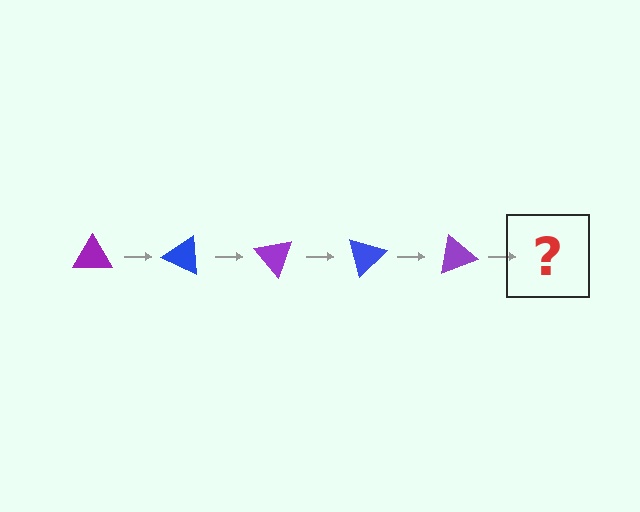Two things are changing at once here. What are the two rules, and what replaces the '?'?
The two rules are that it rotates 25 degrees each step and the color cycles through purple and blue. The '?' should be a blue triangle, rotated 125 degrees from the start.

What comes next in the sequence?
The next element should be a blue triangle, rotated 125 degrees from the start.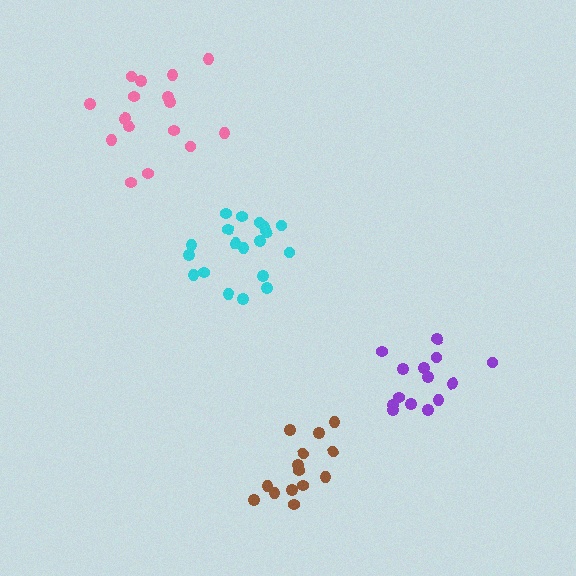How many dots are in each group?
Group 1: 19 dots, Group 2: 14 dots, Group 3: 14 dots, Group 4: 16 dots (63 total).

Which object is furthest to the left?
The pink cluster is leftmost.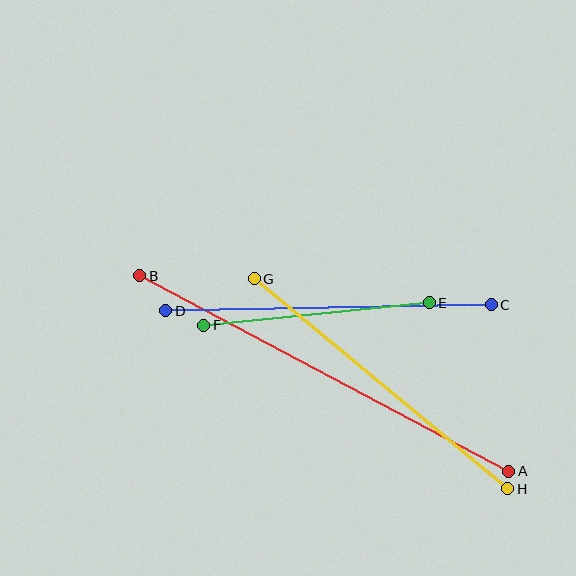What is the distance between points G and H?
The distance is approximately 329 pixels.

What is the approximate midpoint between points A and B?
The midpoint is at approximately (324, 373) pixels.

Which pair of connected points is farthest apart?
Points A and B are farthest apart.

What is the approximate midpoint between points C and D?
The midpoint is at approximately (328, 308) pixels.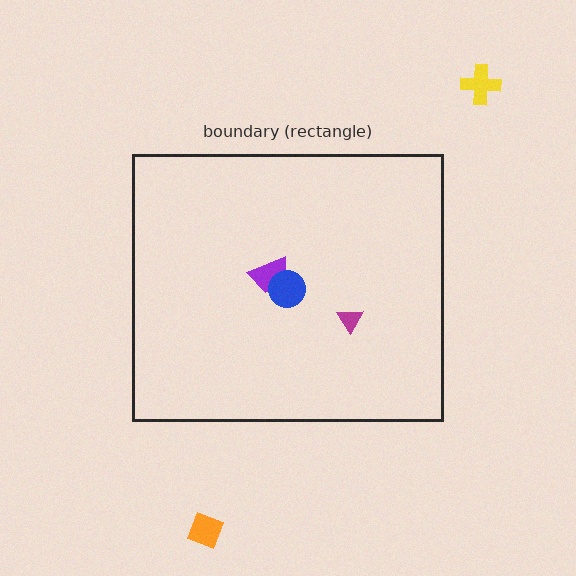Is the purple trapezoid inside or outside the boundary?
Inside.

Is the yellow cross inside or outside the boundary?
Outside.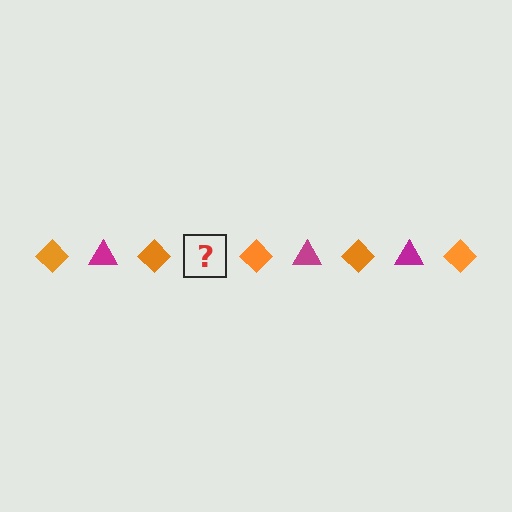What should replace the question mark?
The question mark should be replaced with a magenta triangle.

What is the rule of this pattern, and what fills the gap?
The rule is that the pattern alternates between orange diamond and magenta triangle. The gap should be filled with a magenta triangle.